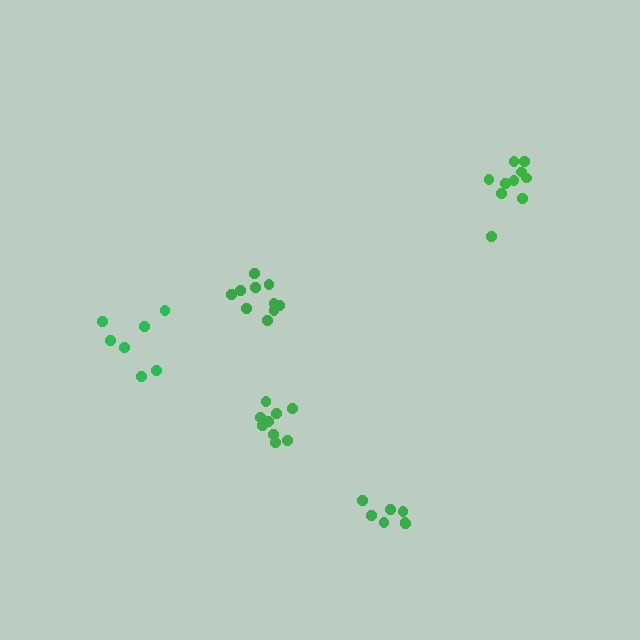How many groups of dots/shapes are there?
There are 5 groups.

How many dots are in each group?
Group 1: 10 dots, Group 2: 10 dots, Group 3: 7 dots, Group 4: 10 dots, Group 5: 7 dots (44 total).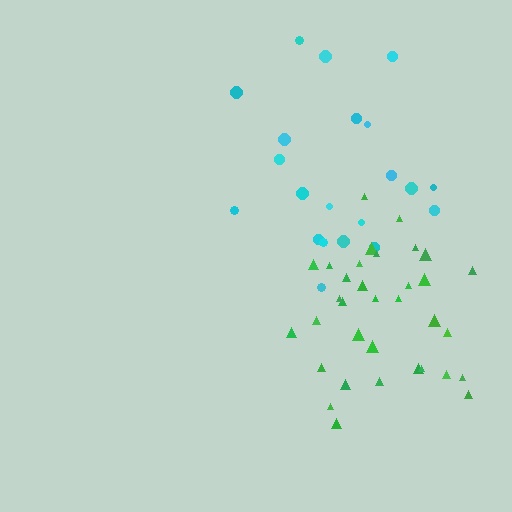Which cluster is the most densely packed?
Green.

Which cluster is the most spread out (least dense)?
Cyan.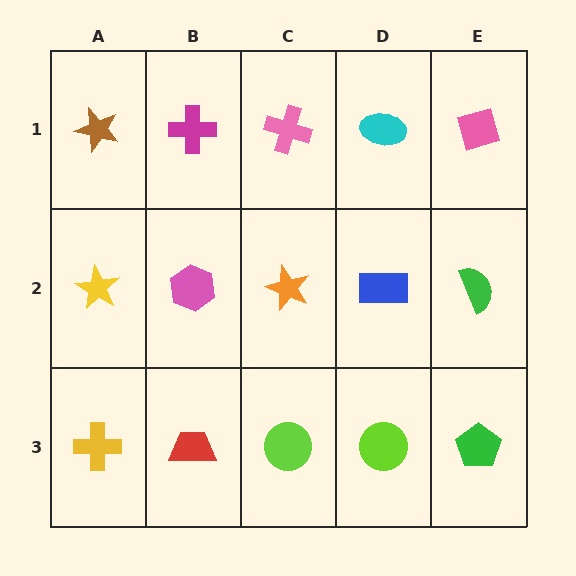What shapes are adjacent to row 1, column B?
A pink hexagon (row 2, column B), a brown star (row 1, column A), a pink cross (row 1, column C).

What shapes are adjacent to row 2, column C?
A pink cross (row 1, column C), a lime circle (row 3, column C), a pink hexagon (row 2, column B), a blue rectangle (row 2, column D).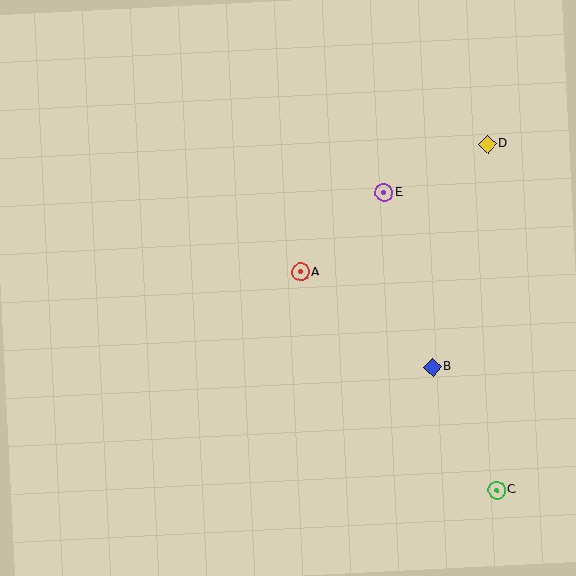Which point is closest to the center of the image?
Point A at (300, 272) is closest to the center.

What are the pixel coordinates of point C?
Point C is at (496, 490).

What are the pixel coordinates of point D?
Point D is at (487, 144).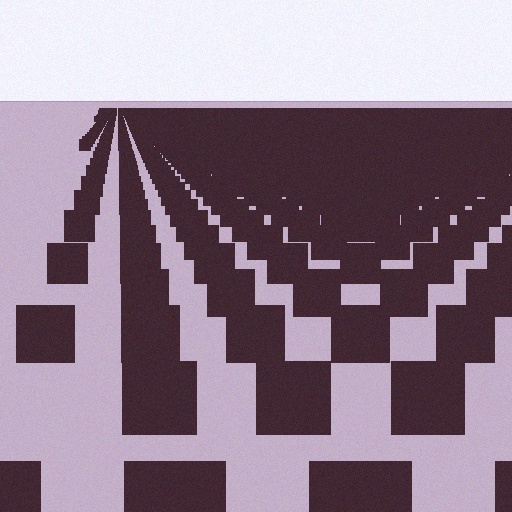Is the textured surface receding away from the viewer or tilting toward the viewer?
The surface is receding away from the viewer. Texture elements get smaller and denser toward the top.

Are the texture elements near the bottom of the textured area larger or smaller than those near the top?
Larger. Near the bottom, elements are closer to the viewer and appear at a bigger on-screen size.